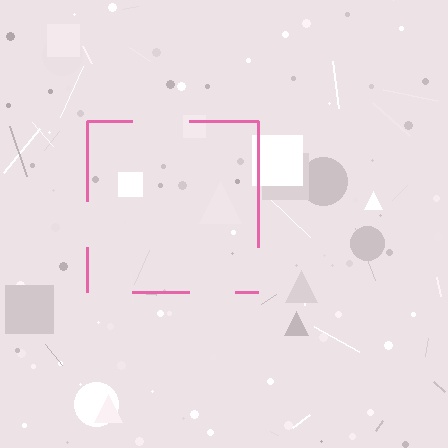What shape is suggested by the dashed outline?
The dashed outline suggests a square.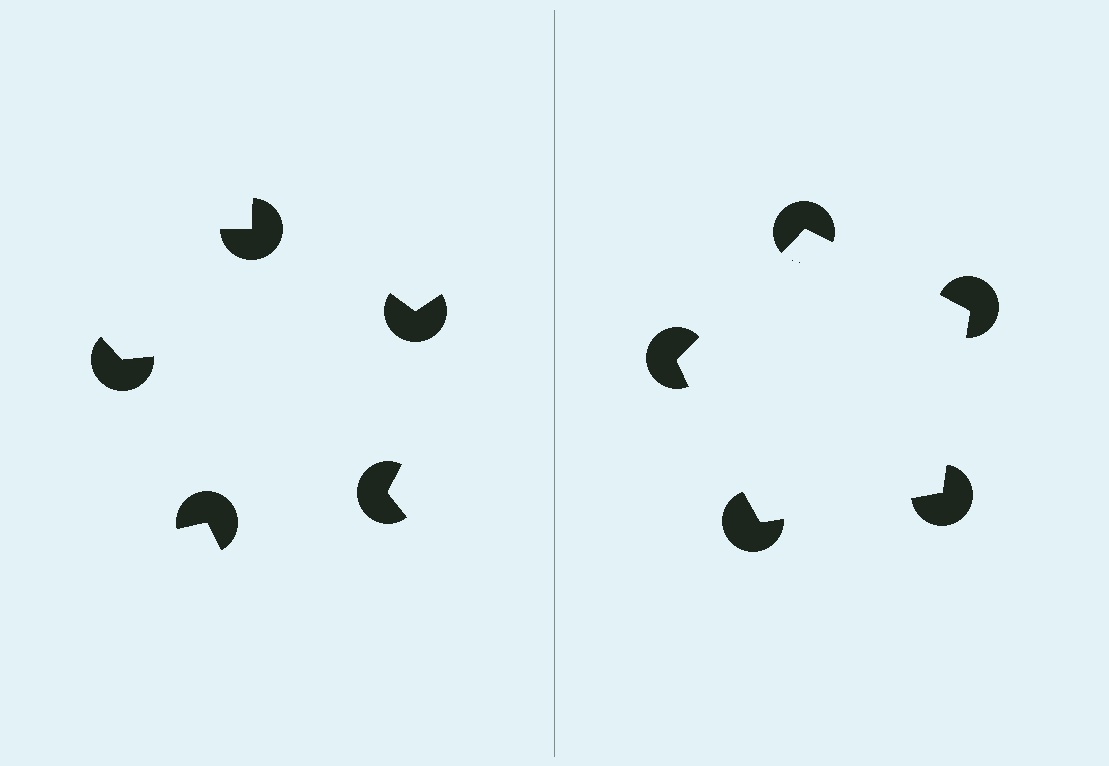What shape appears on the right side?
An illusory pentagon.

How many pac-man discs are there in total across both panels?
10 — 5 on each side.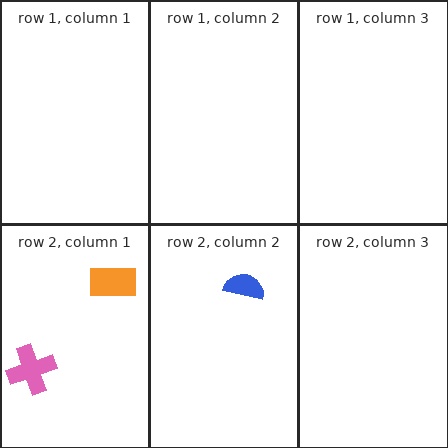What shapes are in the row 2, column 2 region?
The blue semicircle.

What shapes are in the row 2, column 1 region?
The orange rectangle, the pink cross.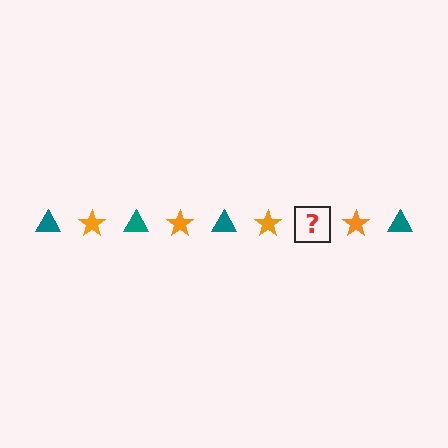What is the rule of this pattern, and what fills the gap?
The rule is that the pattern alternates between teal triangle and orange star. The gap should be filled with a teal triangle.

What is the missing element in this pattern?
The missing element is a teal triangle.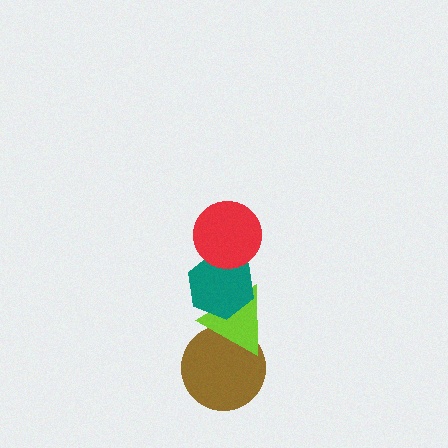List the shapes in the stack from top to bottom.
From top to bottom: the red circle, the teal hexagon, the lime triangle, the brown circle.